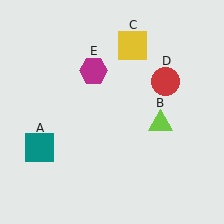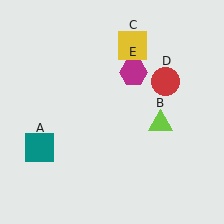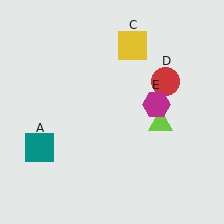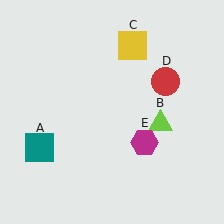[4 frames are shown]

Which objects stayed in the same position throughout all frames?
Teal square (object A) and lime triangle (object B) and yellow square (object C) and red circle (object D) remained stationary.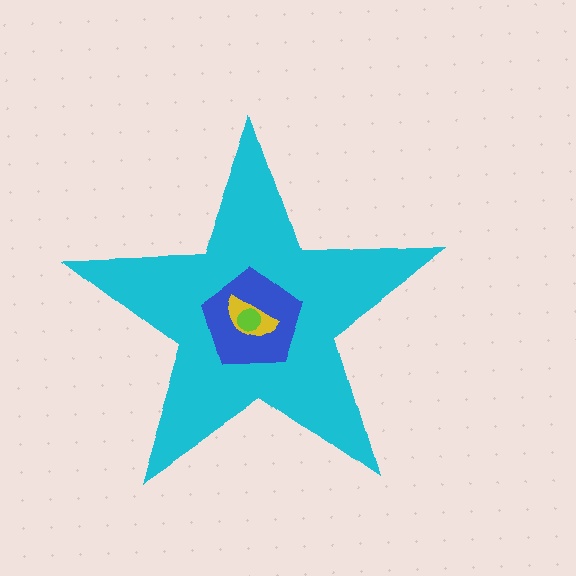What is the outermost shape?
The cyan star.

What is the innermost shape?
The lime circle.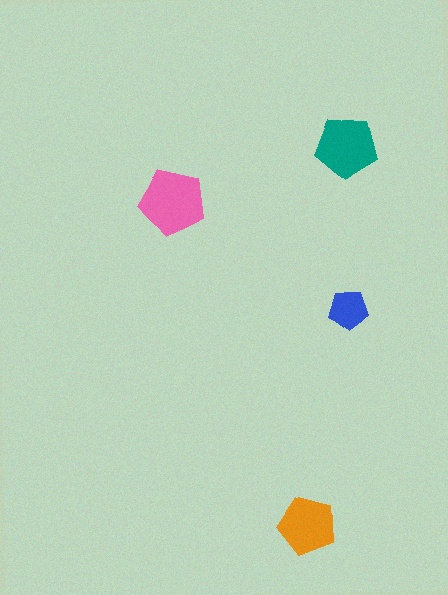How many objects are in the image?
There are 4 objects in the image.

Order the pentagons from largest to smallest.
the pink one, the teal one, the orange one, the blue one.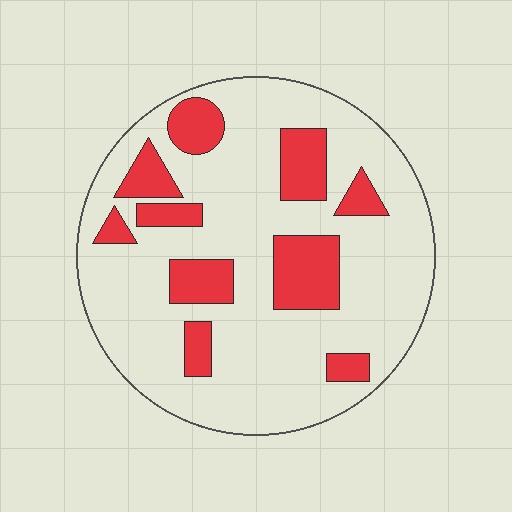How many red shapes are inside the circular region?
10.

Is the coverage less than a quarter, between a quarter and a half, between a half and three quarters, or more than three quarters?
Less than a quarter.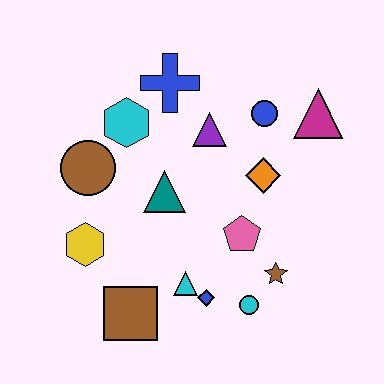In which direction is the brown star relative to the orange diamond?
The brown star is below the orange diamond.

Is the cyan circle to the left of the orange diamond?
Yes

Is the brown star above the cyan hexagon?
No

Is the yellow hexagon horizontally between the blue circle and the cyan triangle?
No